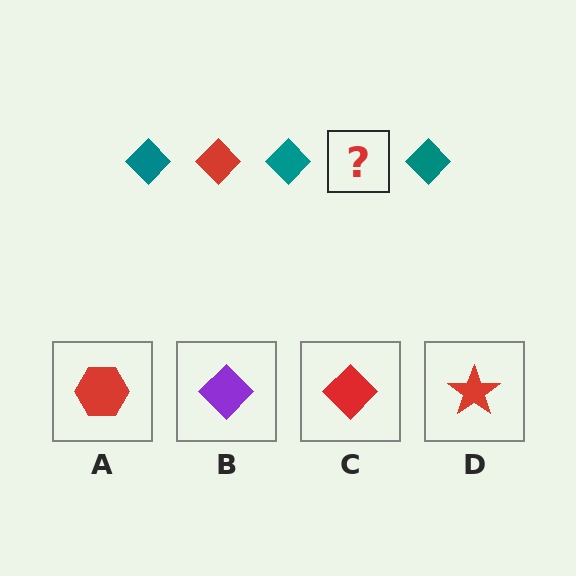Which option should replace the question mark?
Option C.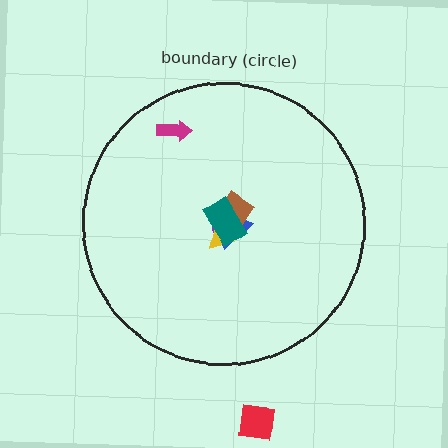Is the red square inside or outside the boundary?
Outside.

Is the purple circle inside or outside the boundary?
Inside.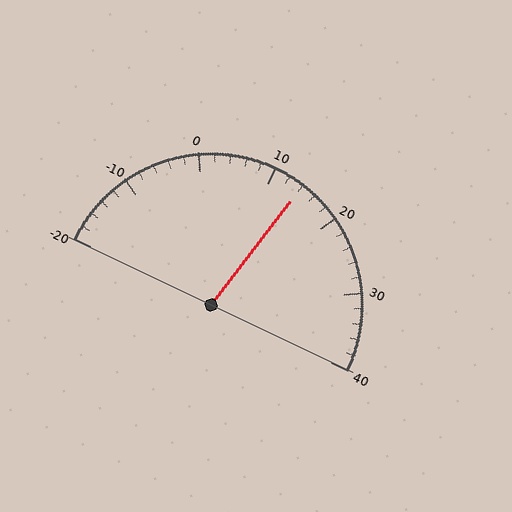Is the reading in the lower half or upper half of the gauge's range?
The reading is in the upper half of the range (-20 to 40).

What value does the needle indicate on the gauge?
The needle indicates approximately 14.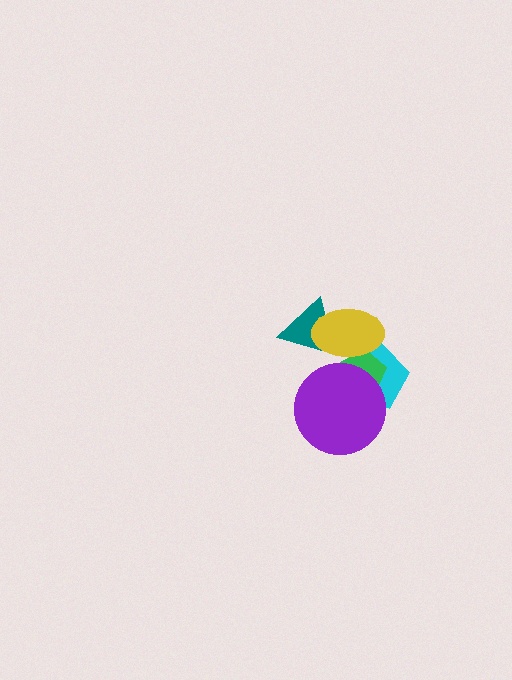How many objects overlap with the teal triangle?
1 object overlaps with the teal triangle.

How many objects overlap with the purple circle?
2 objects overlap with the purple circle.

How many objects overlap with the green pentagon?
3 objects overlap with the green pentagon.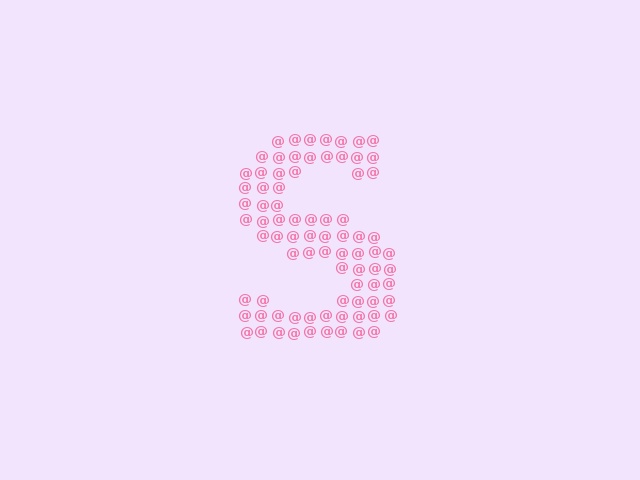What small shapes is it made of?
It is made of small at signs.